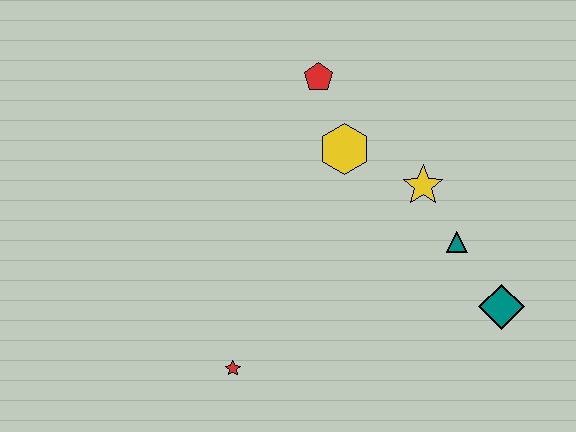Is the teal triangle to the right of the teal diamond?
No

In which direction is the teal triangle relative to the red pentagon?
The teal triangle is below the red pentagon.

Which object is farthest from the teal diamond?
The red pentagon is farthest from the teal diamond.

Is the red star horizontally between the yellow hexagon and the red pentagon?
No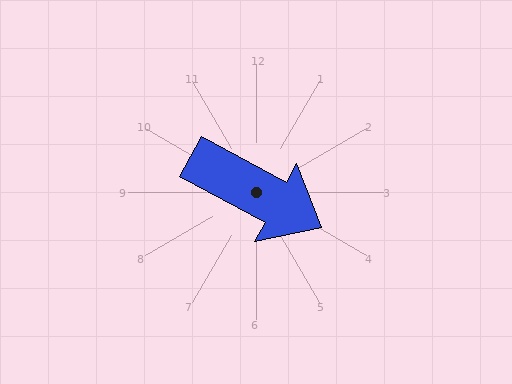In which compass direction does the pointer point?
Southeast.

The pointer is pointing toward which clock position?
Roughly 4 o'clock.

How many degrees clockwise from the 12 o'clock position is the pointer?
Approximately 118 degrees.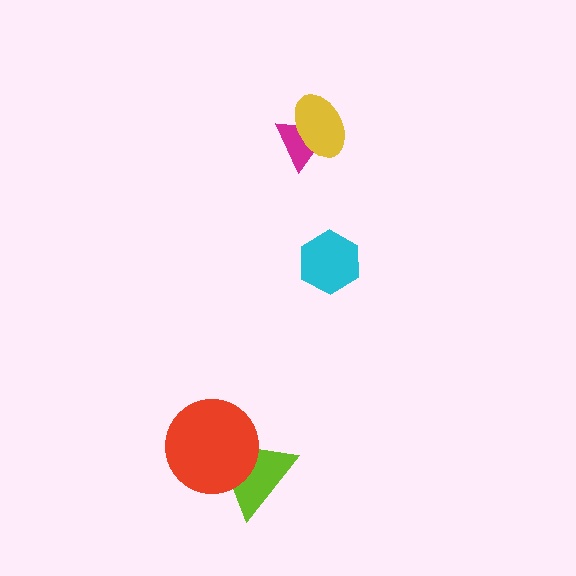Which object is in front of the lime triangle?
The red circle is in front of the lime triangle.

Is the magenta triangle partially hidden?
Yes, it is partially covered by another shape.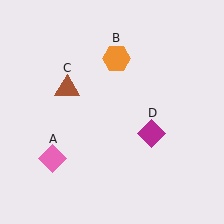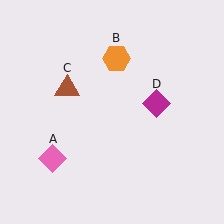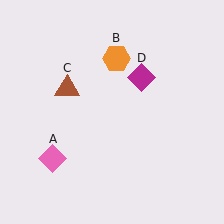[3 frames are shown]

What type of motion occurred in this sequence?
The magenta diamond (object D) rotated counterclockwise around the center of the scene.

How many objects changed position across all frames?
1 object changed position: magenta diamond (object D).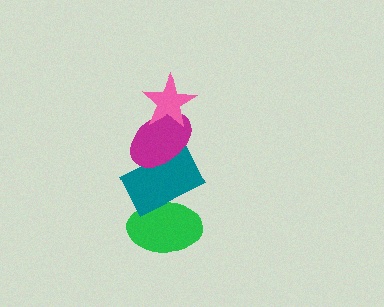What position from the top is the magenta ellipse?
The magenta ellipse is 2nd from the top.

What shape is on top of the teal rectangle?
The magenta ellipse is on top of the teal rectangle.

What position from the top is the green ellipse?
The green ellipse is 4th from the top.